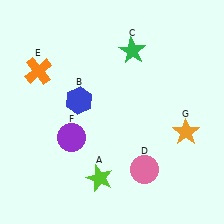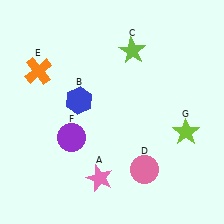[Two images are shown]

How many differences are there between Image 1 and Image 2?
There are 3 differences between the two images.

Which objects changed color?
A changed from lime to pink. C changed from green to lime. G changed from orange to lime.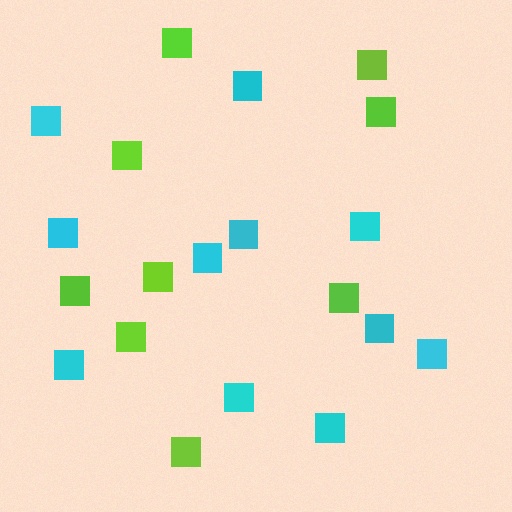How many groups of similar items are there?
There are 2 groups: one group of lime squares (9) and one group of cyan squares (11).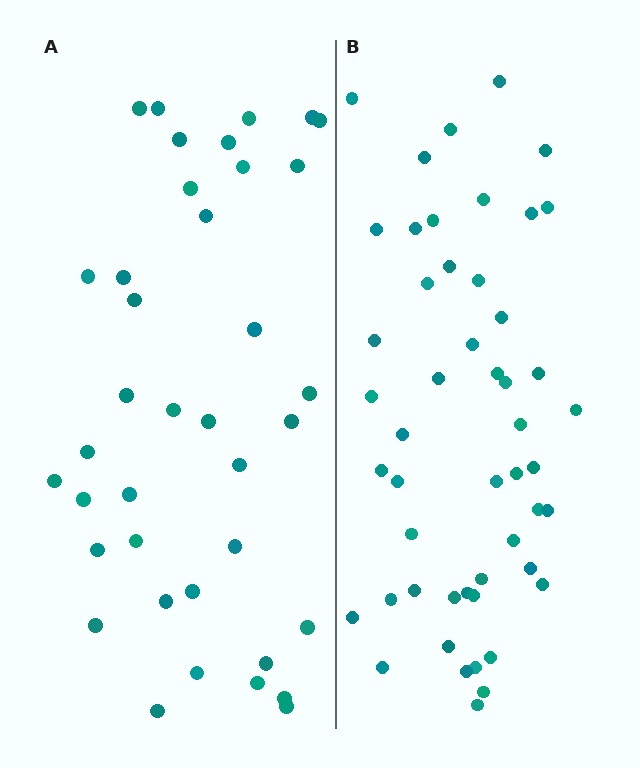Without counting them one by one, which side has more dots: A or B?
Region B (the right region) has more dots.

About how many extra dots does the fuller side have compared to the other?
Region B has roughly 12 or so more dots than region A.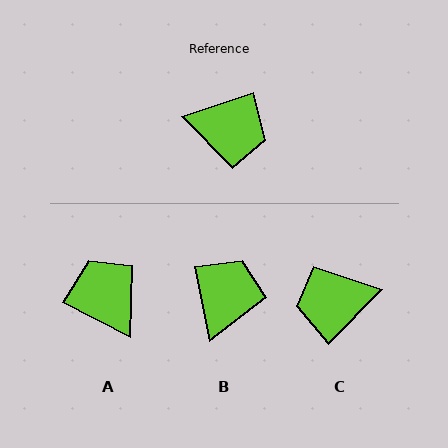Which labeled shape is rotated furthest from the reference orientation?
C, about 153 degrees away.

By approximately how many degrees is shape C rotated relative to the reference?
Approximately 153 degrees clockwise.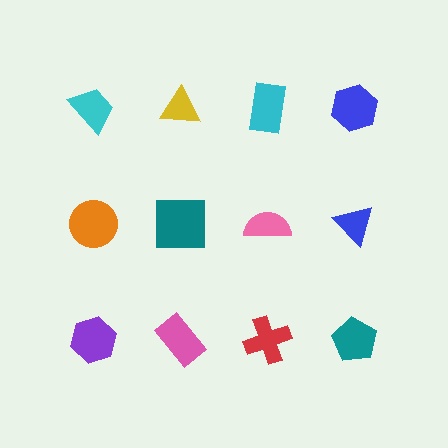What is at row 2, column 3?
A pink semicircle.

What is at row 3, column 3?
A red cross.